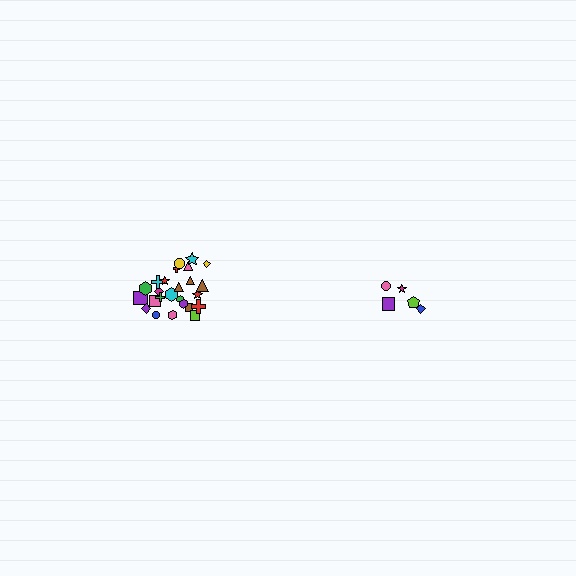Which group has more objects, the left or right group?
The left group.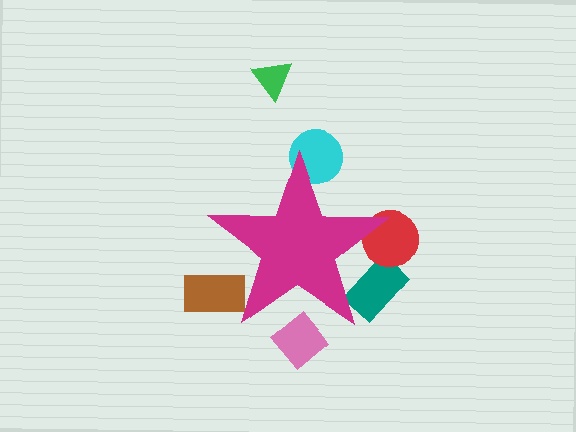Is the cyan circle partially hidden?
Yes, the cyan circle is partially hidden behind the magenta star.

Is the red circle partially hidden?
Yes, the red circle is partially hidden behind the magenta star.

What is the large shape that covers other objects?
A magenta star.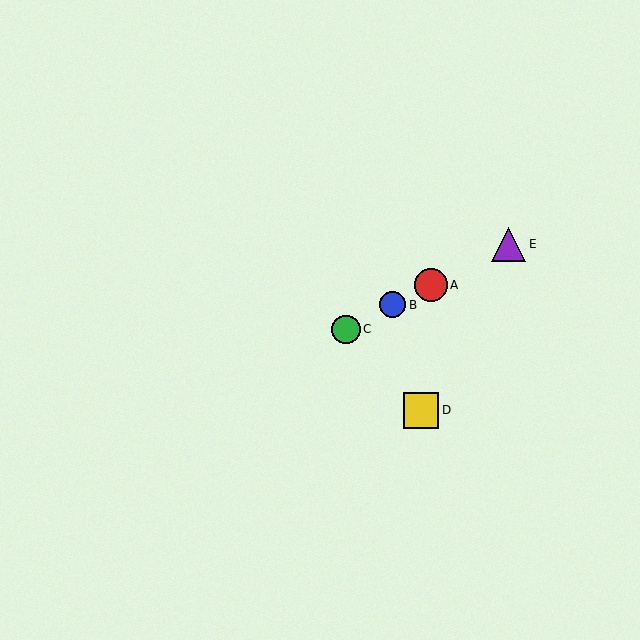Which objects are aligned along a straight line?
Objects A, B, C, E are aligned along a straight line.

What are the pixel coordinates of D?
Object D is at (421, 410).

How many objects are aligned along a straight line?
4 objects (A, B, C, E) are aligned along a straight line.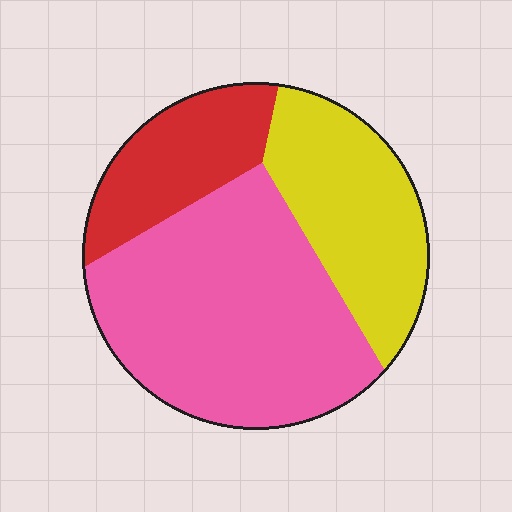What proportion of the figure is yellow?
Yellow covers 28% of the figure.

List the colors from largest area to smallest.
From largest to smallest: pink, yellow, red.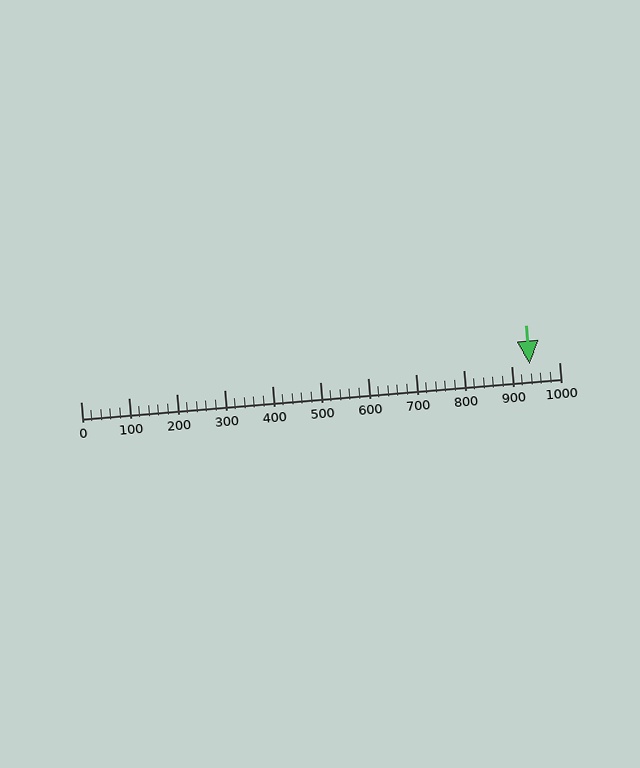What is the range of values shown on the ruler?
The ruler shows values from 0 to 1000.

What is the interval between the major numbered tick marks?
The major tick marks are spaced 100 units apart.